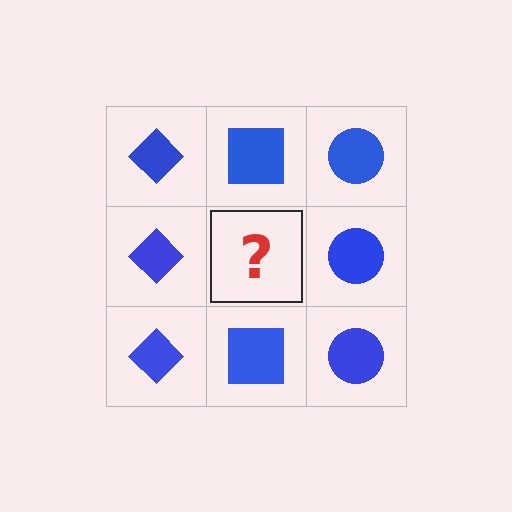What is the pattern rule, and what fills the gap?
The rule is that each column has a consistent shape. The gap should be filled with a blue square.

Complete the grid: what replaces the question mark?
The question mark should be replaced with a blue square.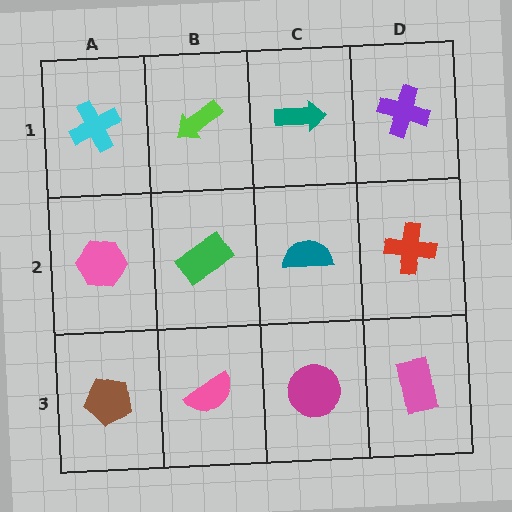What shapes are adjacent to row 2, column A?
A cyan cross (row 1, column A), a brown pentagon (row 3, column A), a green rectangle (row 2, column B).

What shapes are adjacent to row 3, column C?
A teal semicircle (row 2, column C), a pink semicircle (row 3, column B), a pink rectangle (row 3, column D).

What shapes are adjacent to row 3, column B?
A green rectangle (row 2, column B), a brown pentagon (row 3, column A), a magenta circle (row 3, column C).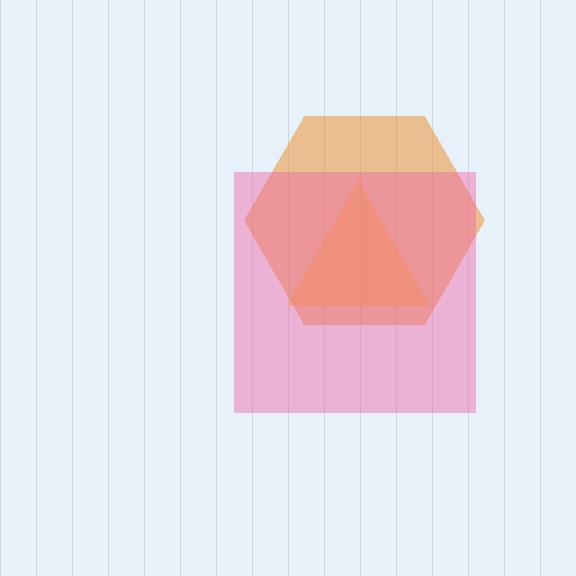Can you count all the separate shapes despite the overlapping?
Yes, there are 3 separate shapes.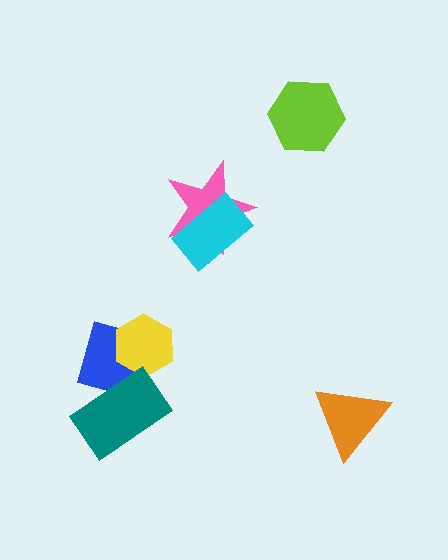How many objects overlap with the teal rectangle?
1 object overlaps with the teal rectangle.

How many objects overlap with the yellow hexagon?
1 object overlaps with the yellow hexagon.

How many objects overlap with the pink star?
1 object overlaps with the pink star.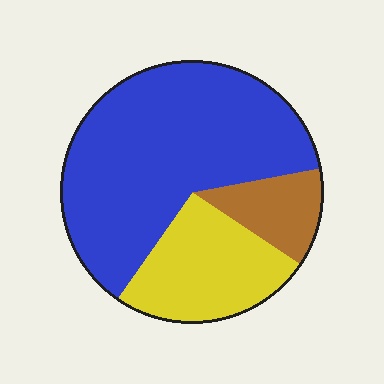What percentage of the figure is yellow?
Yellow covers 25% of the figure.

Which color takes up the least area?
Brown, at roughly 10%.